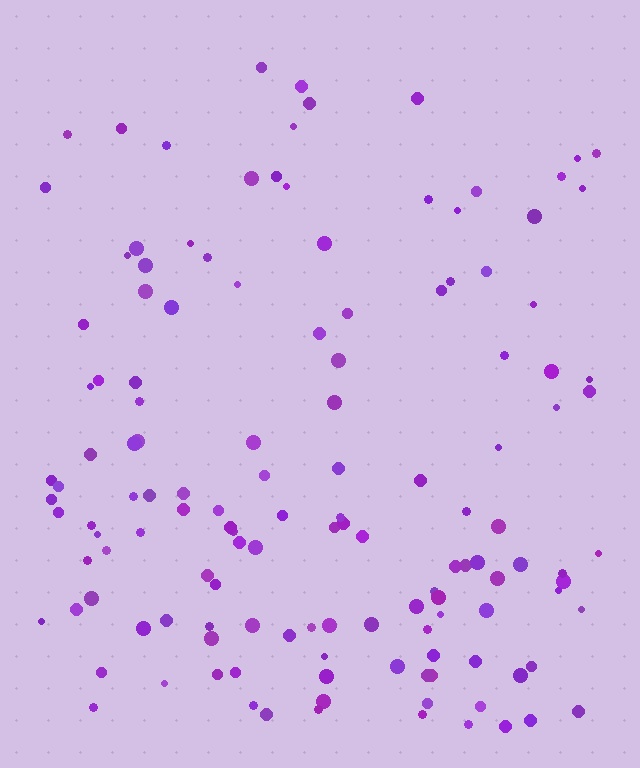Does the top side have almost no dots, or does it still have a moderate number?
Still a moderate number, just noticeably fewer than the bottom.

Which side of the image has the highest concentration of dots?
The bottom.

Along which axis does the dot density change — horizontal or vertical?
Vertical.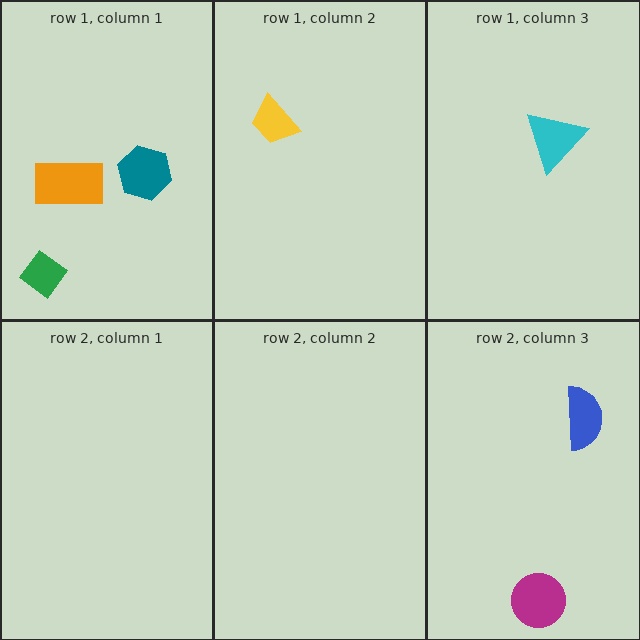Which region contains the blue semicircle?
The row 2, column 3 region.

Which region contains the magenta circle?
The row 2, column 3 region.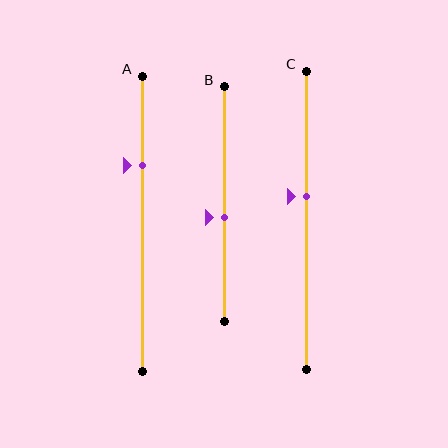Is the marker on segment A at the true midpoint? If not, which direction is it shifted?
No, the marker on segment A is shifted upward by about 20% of the segment length.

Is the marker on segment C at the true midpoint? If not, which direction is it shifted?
No, the marker on segment C is shifted upward by about 8% of the segment length.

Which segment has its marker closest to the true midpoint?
Segment B has its marker closest to the true midpoint.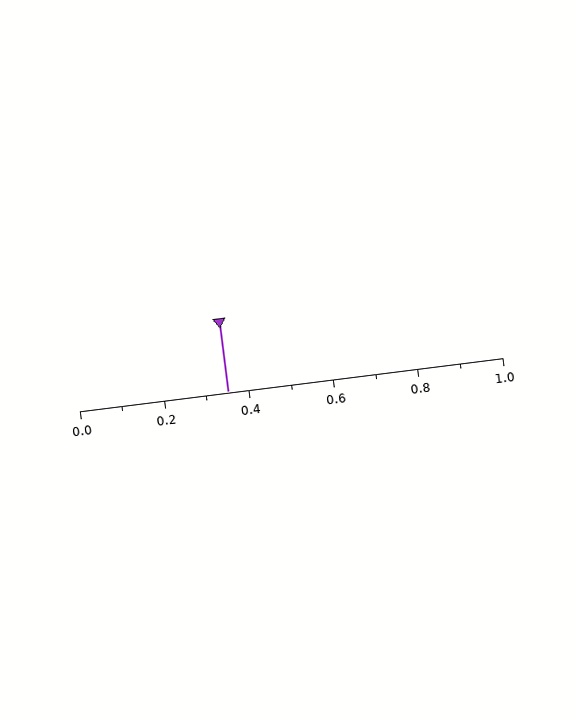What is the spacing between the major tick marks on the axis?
The major ticks are spaced 0.2 apart.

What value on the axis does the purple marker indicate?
The marker indicates approximately 0.35.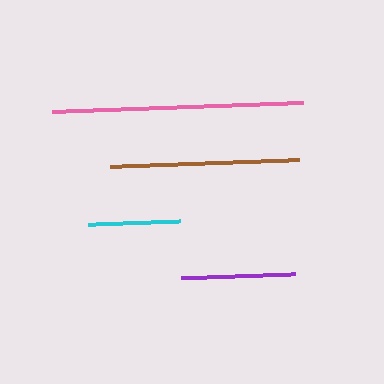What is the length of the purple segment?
The purple segment is approximately 115 pixels long.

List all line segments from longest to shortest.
From longest to shortest: pink, brown, purple, cyan.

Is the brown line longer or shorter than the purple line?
The brown line is longer than the purple line.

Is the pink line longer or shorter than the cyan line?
The pink line is longer than the cyan line.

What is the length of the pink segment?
The pink segment is approximately 251 pixels long.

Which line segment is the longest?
The pink line is the longest at approximately 251 pixels.